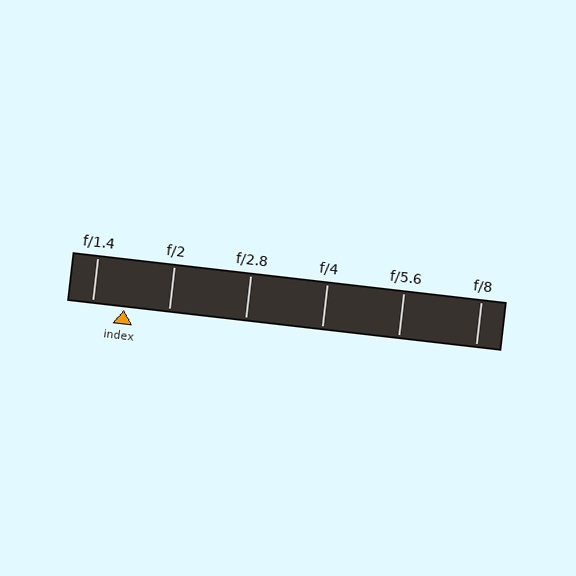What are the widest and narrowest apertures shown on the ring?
The widest aperture shown is f/1.4 and the narrowest is f/8.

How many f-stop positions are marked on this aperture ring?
There are 6 f-stop positions marked.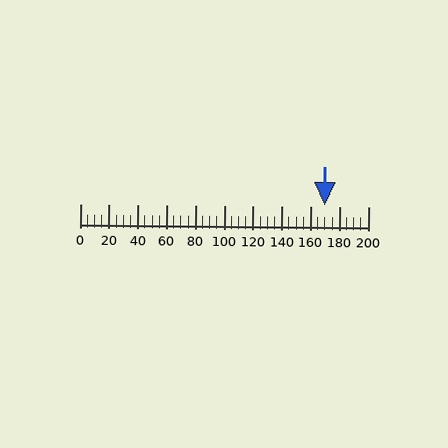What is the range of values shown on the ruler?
The ruler shows values from 0 to 200.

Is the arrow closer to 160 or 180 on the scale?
The arrow is closer to 180.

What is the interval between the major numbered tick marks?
The major tick marks are spaced 20 units apart.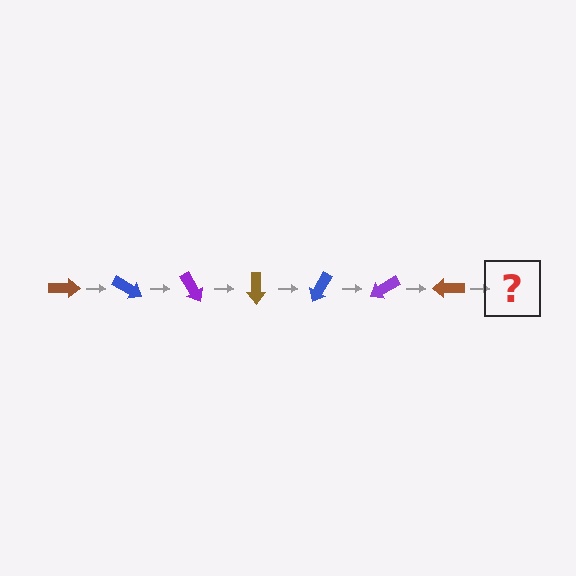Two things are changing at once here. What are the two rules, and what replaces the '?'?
The two rules are that it rotates 30 degrees each step and the color cycles through brown, blue, and purple. The '?' should be a blue arrow, rotated 210 degrees from the start.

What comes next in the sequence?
The next element should be a blue arrow, rotated 210 degrees from the start.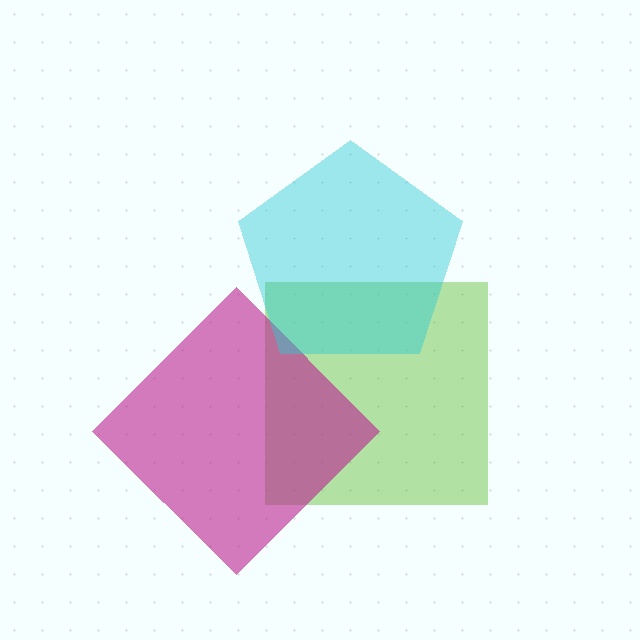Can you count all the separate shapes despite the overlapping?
Yes, there are 3 separate shapes.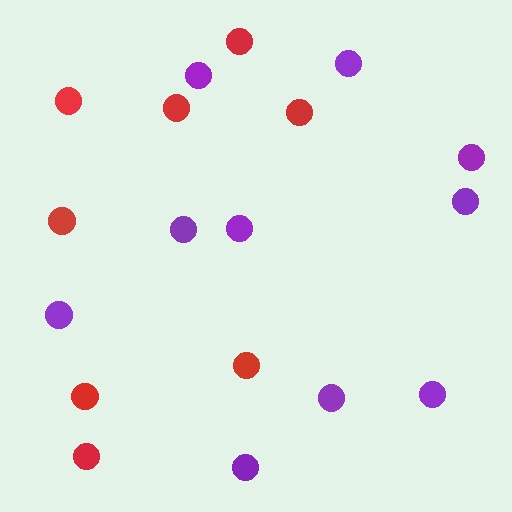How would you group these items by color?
There are 2 groups: one group of red circles (8) and one group of purple circles (10).